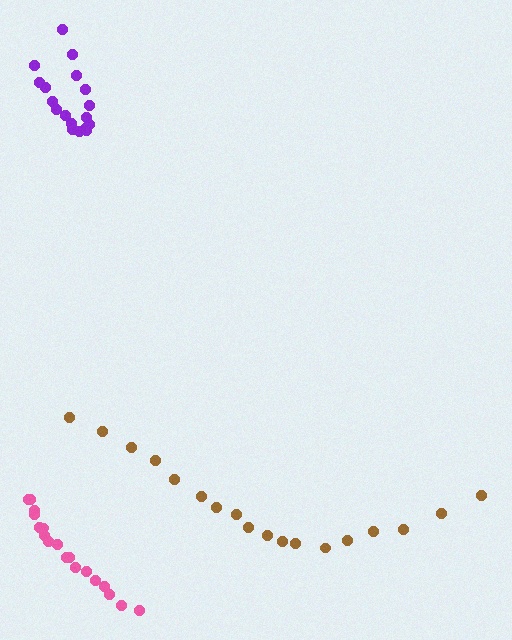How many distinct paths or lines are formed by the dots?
There are 3 distinct paths.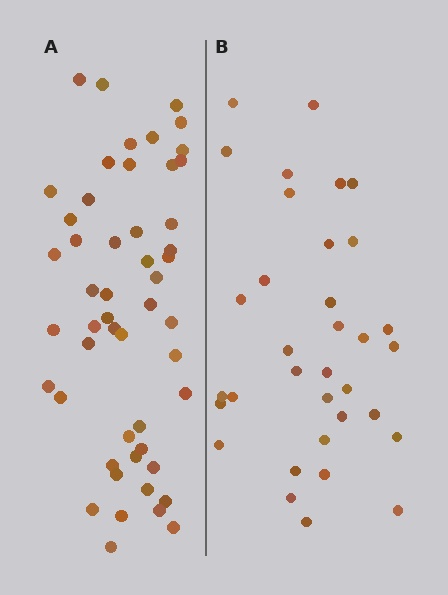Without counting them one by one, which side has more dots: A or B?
Region A (the left region) has more dots.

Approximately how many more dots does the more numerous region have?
Region A has approximately 15 more dots than region B.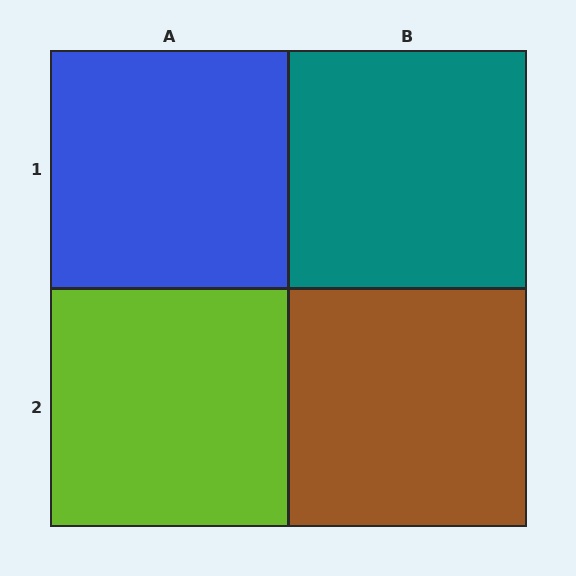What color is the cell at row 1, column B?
Teal.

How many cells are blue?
1 cell is blue.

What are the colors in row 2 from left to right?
Lime, brown.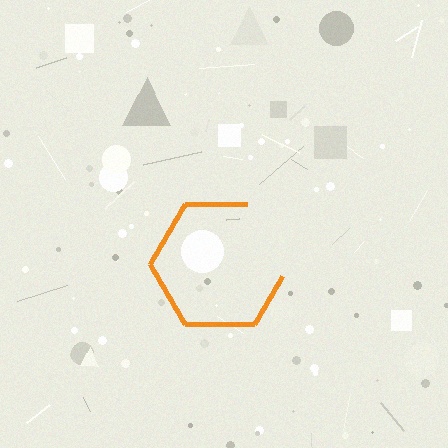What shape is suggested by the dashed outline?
The dashed outline suggests a hexagon.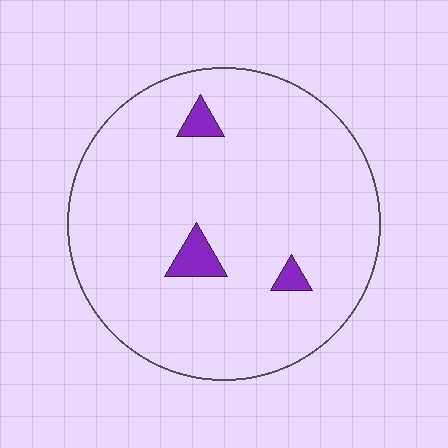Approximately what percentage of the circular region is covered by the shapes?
Approximately 5%.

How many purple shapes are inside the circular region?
3.